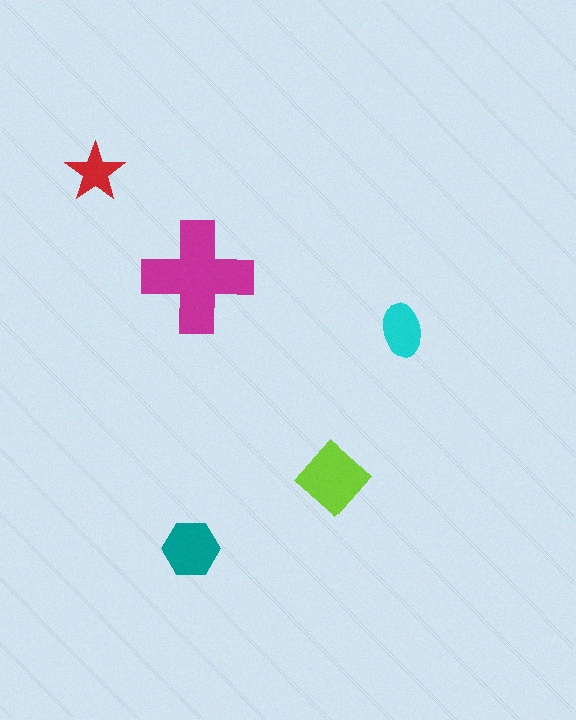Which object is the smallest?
The red star.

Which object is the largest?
The magenta cross.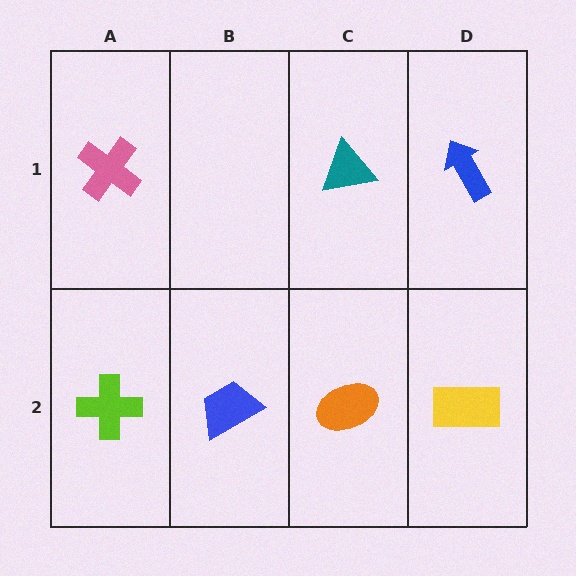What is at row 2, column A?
A lime cross.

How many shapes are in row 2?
4 shapes.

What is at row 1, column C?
A teal triangle.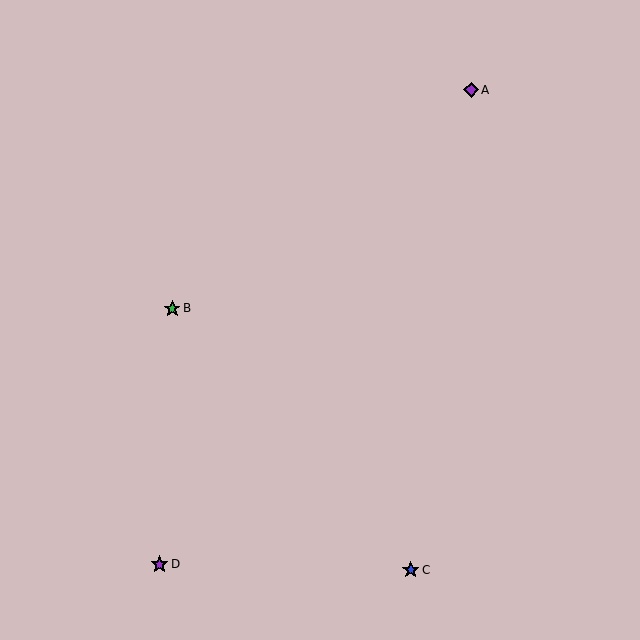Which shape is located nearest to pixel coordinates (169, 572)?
The purple star (labeled D) at (159, 564) is nearest to that location.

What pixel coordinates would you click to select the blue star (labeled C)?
Click at (411, 570) to select the blue star C.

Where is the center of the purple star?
The center of the purple star is at (159, 564).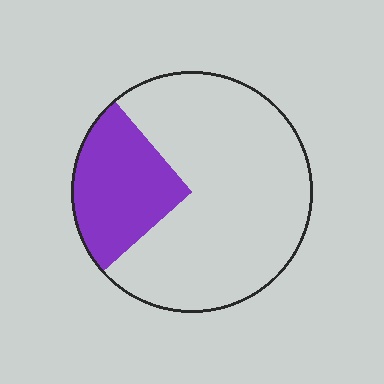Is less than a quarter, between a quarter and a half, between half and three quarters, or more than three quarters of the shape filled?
Between a quarter and a half.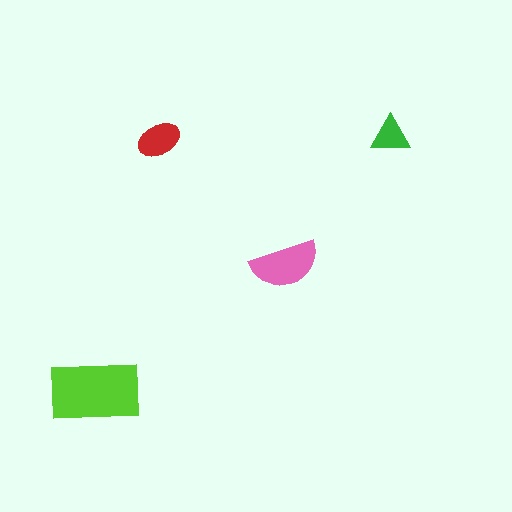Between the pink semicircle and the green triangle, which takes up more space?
The pink semicircle.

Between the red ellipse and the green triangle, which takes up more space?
The red ellipse.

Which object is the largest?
The lime rectangle.